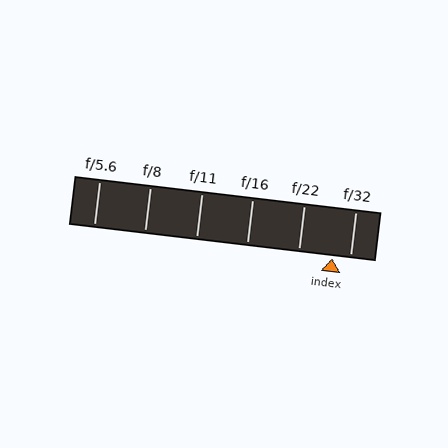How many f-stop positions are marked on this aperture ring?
There are 6 f-stop positions marked.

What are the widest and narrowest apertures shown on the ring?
The widest aperture shown is f/5.6 and the narrowest is f/32.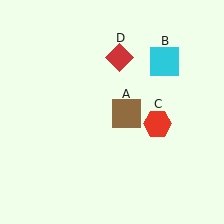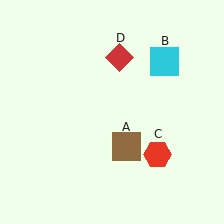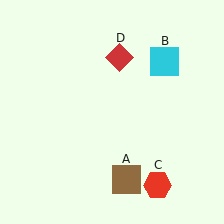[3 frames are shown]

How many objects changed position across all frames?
2 objects changed position: brown square (object A), red hexagon (object C).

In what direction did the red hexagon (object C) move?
The red hexagon (object C) moved down.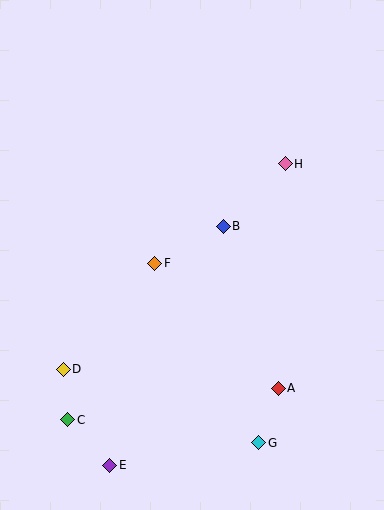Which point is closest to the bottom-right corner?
Point G is closest to the bottom-right corner.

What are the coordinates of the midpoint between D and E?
The midpoint between D and E is at (86, 417).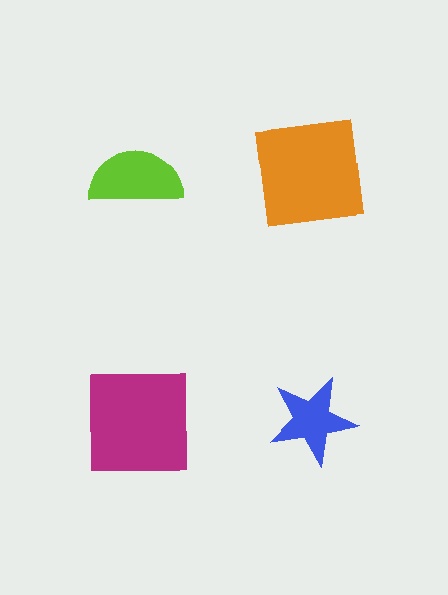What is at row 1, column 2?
An orange square.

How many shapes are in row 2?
2 shapes.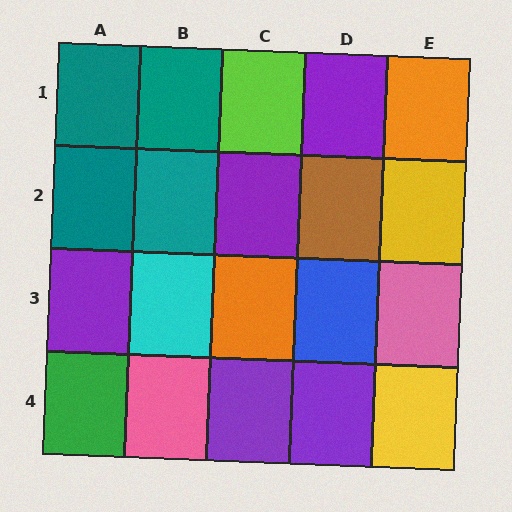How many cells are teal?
4 cells are teal.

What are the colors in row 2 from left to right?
Teal, teal, purple, brown, yellow.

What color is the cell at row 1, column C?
Lime.